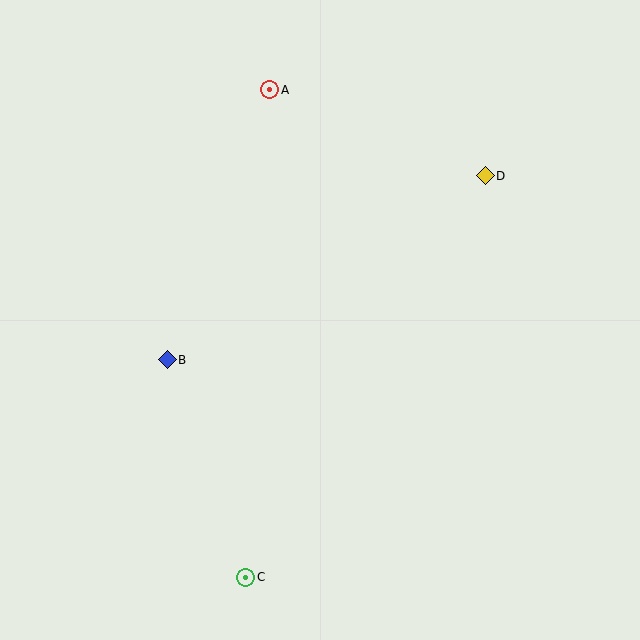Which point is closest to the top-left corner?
Point A is closest to the top-left corner.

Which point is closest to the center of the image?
Point B at (167, 360) is closest to the center.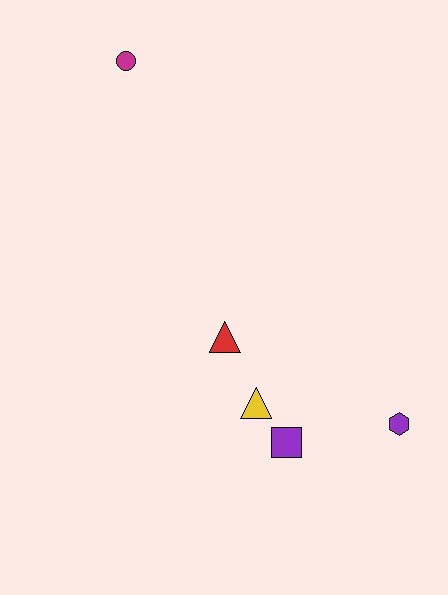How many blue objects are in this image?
There are no blue objects.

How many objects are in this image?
There are 5 objects.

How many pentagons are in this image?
There are no pentagons.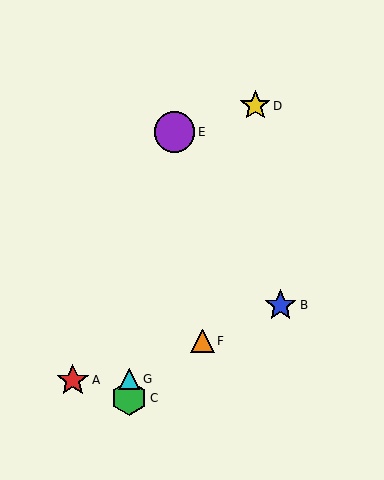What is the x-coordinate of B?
Object B is at x≈281.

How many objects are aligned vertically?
2 objects (C, G) are aligned vertically.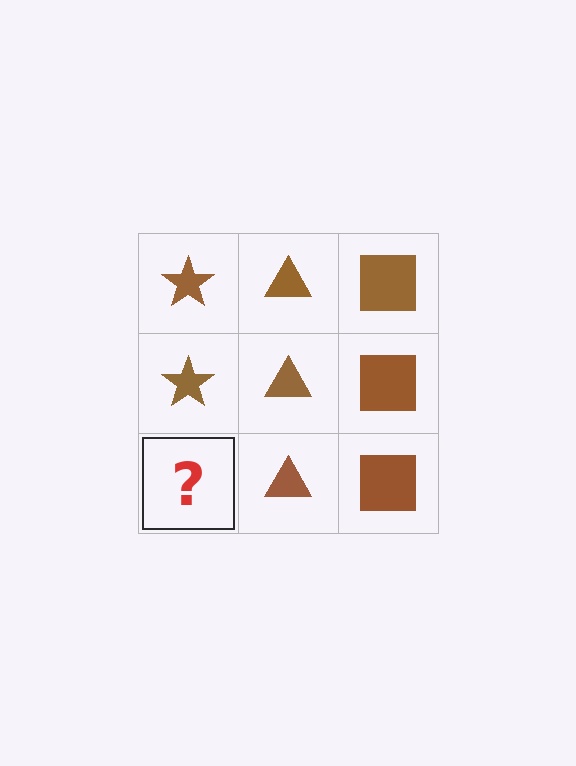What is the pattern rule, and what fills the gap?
The rule is that each column has a consistent shape. The gap should be filled with a brown star.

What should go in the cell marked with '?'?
The missing cell should contain a brown star.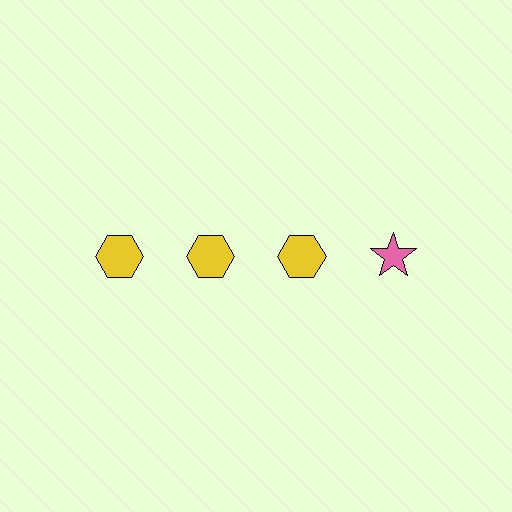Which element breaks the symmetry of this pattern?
The pink star in the top row, second from right column breaks the symmetry. All other shapes are yellow hexagons.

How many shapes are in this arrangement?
There are 4 shapes arranged in a grid pattern.